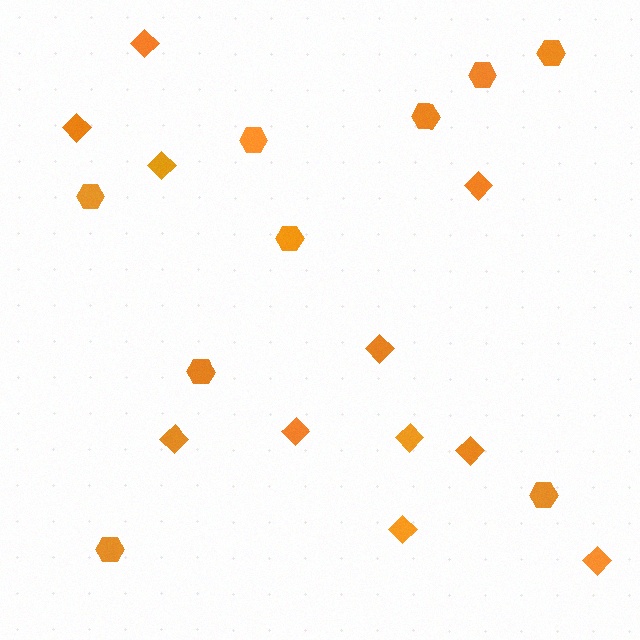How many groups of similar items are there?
There are 2 groups: one group of hexagons (9) and one group of diamonds (11).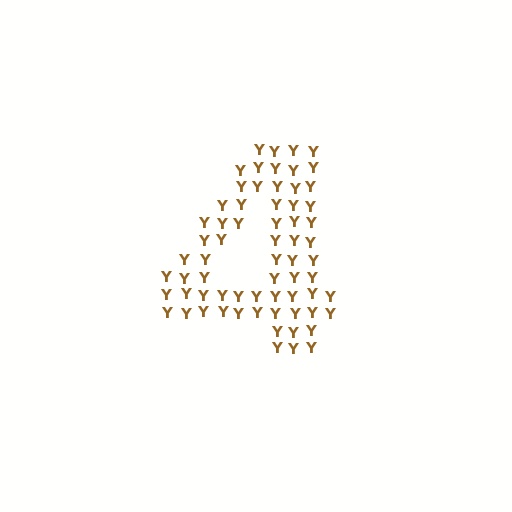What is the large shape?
The large shape is the digit 4.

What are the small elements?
The small elements are letter Y's.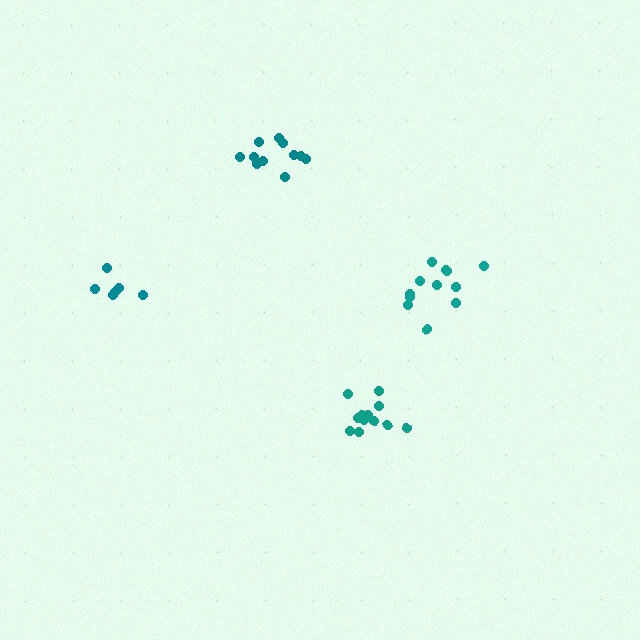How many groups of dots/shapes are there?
There are 4 groups.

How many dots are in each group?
Group 1: 12 dots, Group 2: 12 dots, Group 3: 6 dots, Group 4: 11 dots (41 total).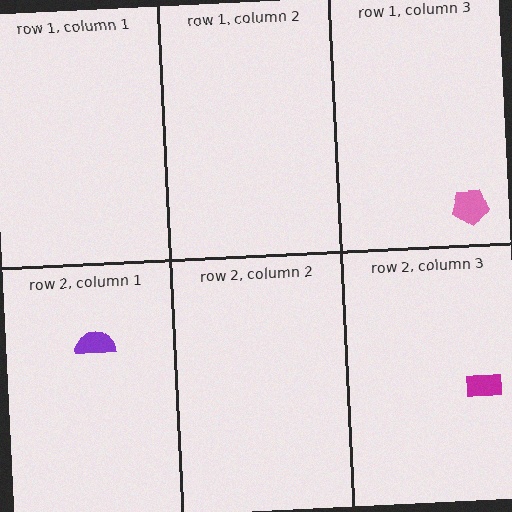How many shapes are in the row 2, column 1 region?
1.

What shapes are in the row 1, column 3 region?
The pink pentagon.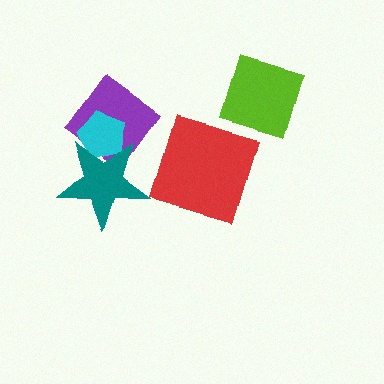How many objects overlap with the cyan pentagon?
2 objects overlap with the cyan pentagon.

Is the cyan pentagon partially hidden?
Yes, it is partially covered by another shape.